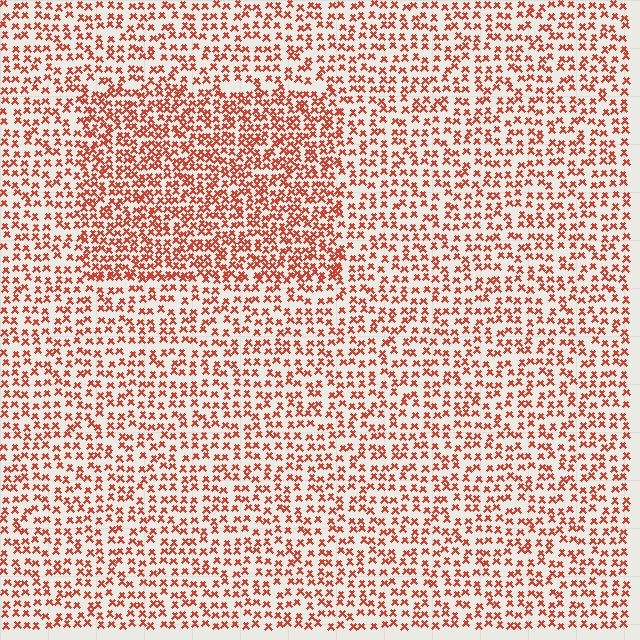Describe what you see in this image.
The image contains small red elements arranged at two different densities. A rectangle-shaped region is visible where the elements are more densely packed than the surrounding area.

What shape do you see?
I see a rectangle.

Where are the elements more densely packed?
The elements are more densely packed inside the rectangle boundary.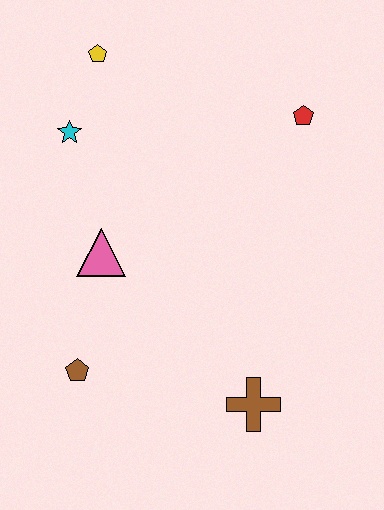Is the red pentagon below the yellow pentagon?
Yes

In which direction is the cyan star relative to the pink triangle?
The cyan star is above the pink triangle.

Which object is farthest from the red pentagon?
The brown pentagon is farthest from the red pentagon.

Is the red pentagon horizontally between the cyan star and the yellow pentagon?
No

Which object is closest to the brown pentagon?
The pink triangle is closest to the brown pentagon.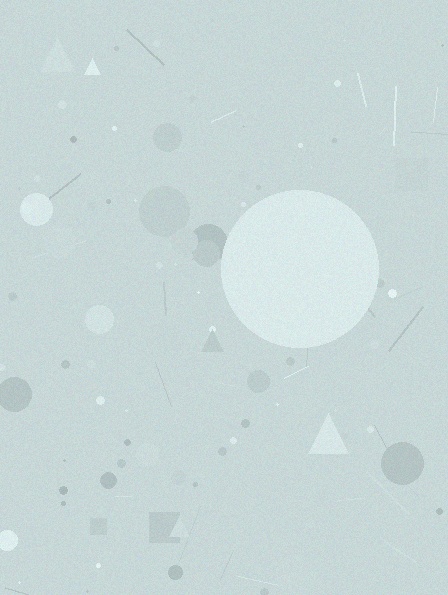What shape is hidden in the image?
A circle is hidden in the image.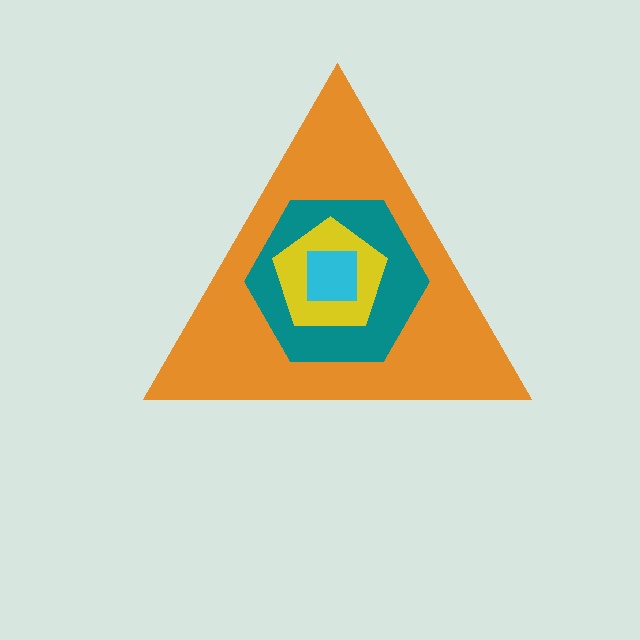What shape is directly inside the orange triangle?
The teal hexagon.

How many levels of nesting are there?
4.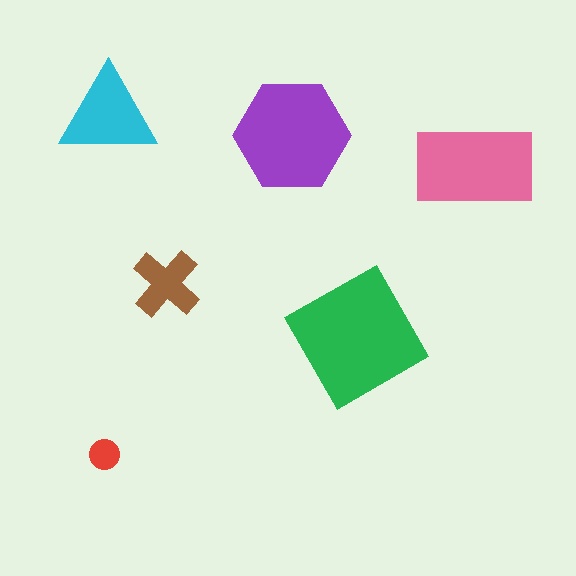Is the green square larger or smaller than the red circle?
Larger.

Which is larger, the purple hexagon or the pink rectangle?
The purple hexagon.